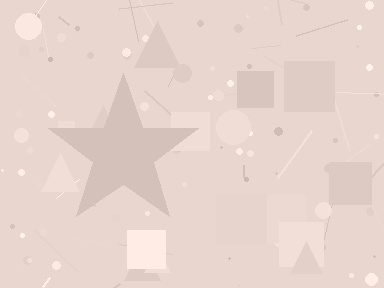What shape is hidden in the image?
A star is hidden in the image.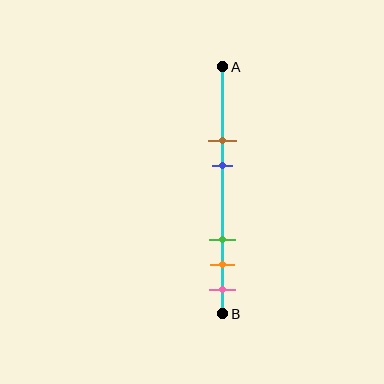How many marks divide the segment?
There are 5 marks dividing the segment.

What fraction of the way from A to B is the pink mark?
The pink mark is approximately 90% (0.9) of the way from A to B.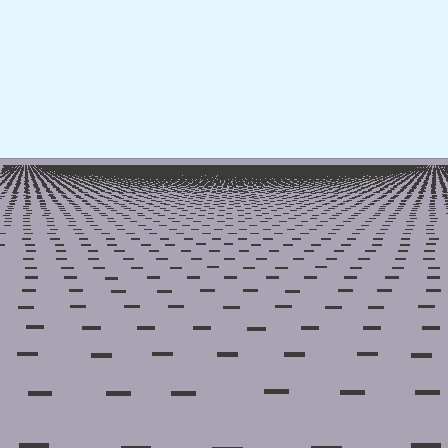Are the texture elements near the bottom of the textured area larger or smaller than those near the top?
Larger. Near the bottom, elements are closer to the viewer and appear at a bigger on-screen size.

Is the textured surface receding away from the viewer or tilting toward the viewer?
The surface is receding away from the viewer. Texture elements get smaller and denser toward the top.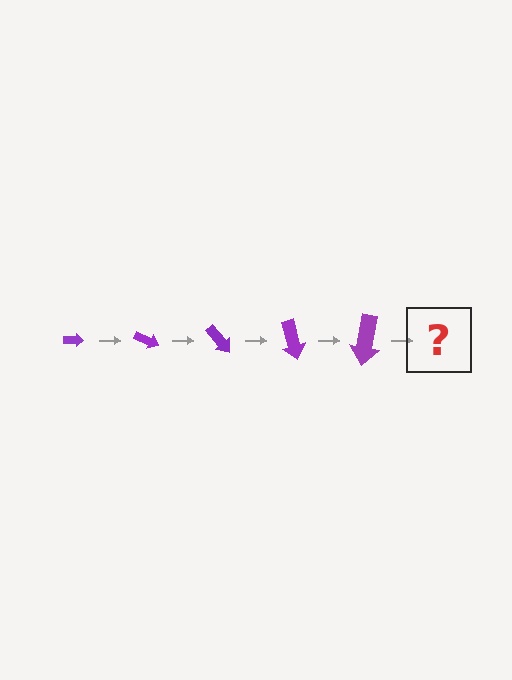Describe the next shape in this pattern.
It should be an arrow, larger than the previous one and rotated 125 degrees from the start.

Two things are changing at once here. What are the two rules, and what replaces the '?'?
The two rules are that the arrow grows larger each step and it rotates 25 degrees each step. The '?' should be an arrow, larger than the previous one and rotated 125 degrees from the start.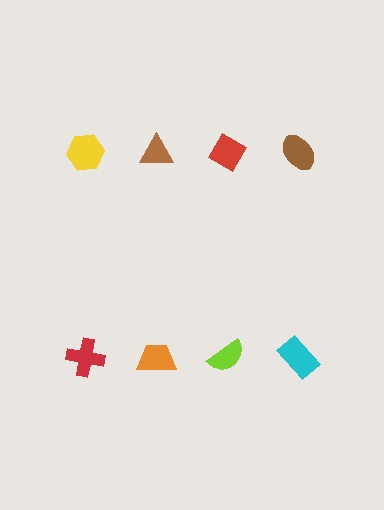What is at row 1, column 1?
A yellow hexagon.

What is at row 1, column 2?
A brown triangle.